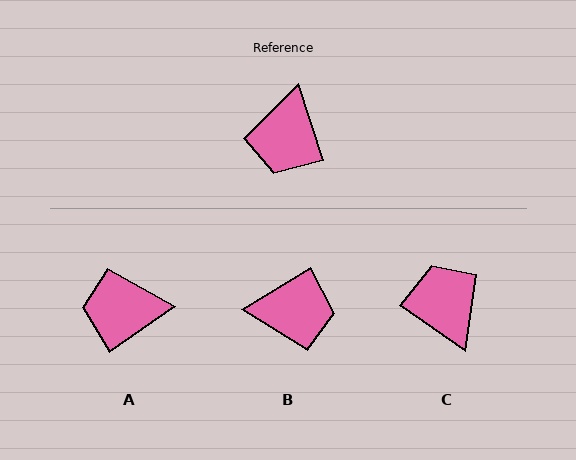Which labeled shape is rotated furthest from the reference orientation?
C, about 143 degrees away.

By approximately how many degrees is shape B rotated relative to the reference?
Approximately 103 degrees counter-clockwise.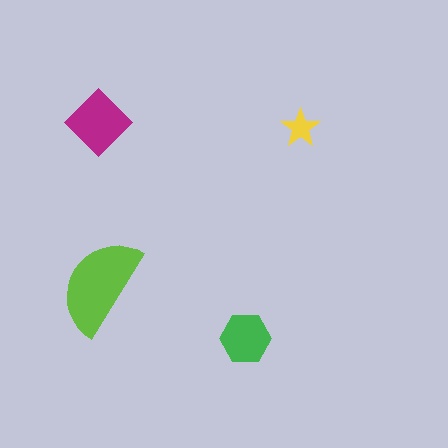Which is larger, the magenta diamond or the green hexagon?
The magenta diamond.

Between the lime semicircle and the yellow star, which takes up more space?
The lime semicircle.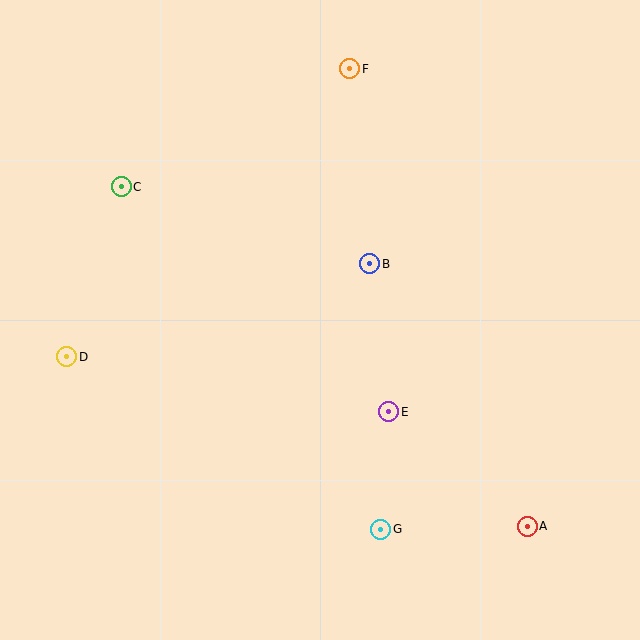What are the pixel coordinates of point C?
Point C is at (121, 187).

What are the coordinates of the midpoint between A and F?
The midpoint between A and F is at (438, 298).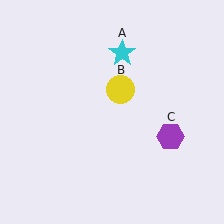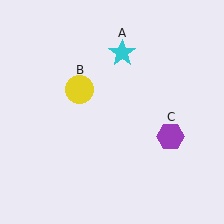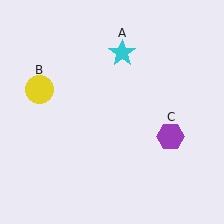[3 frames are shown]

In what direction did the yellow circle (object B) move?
The yellow circle (object B) moved left.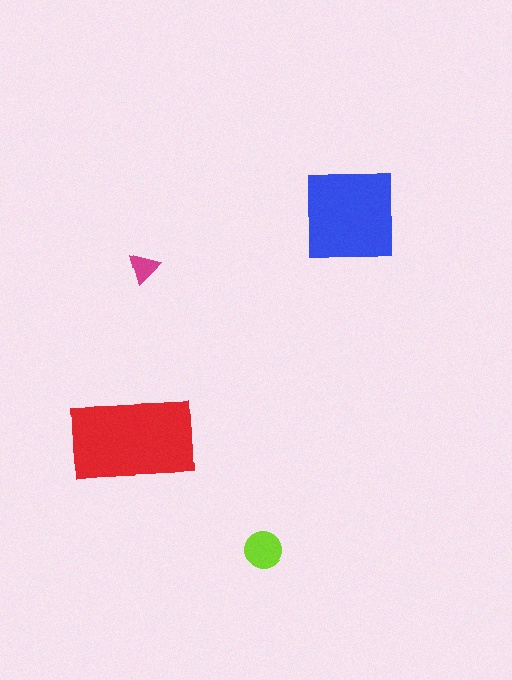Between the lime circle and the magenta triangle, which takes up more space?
The lime circle.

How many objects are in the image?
There are 4 objects in the image.